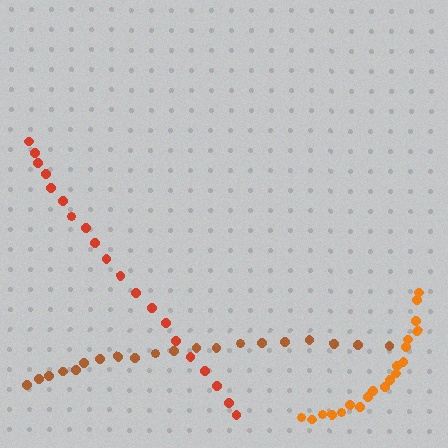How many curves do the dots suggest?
There are 3 distinct paths.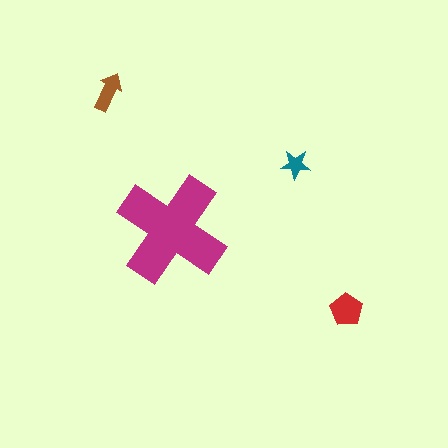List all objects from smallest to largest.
The teal star, the brown arrow, the red pentagon, the magenta cross.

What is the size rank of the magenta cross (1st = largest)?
1st.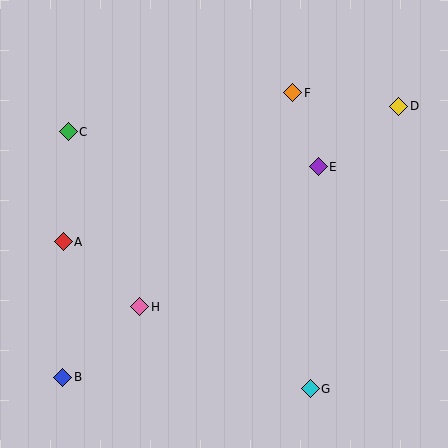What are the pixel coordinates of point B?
Point B is at (63, 377).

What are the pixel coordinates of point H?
Point H is at (140, 307).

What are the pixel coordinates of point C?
Point C is at (68, 132).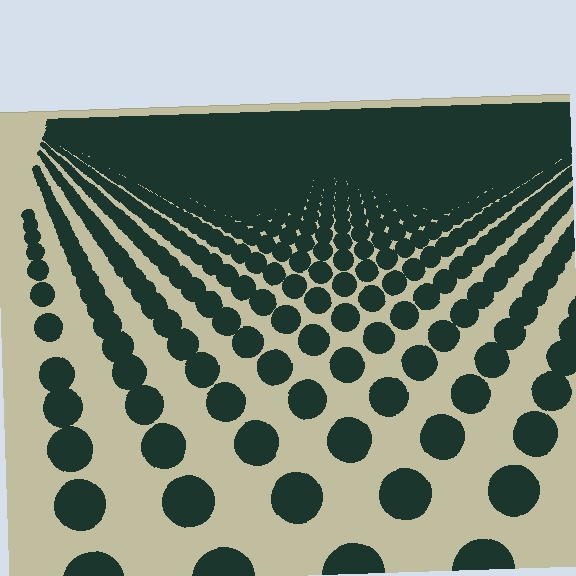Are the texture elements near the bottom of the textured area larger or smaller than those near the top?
Larger. Near the bottom, elements are closer to the viewer and appear at a bigger on-screen size.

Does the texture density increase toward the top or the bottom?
Density increases toward the top.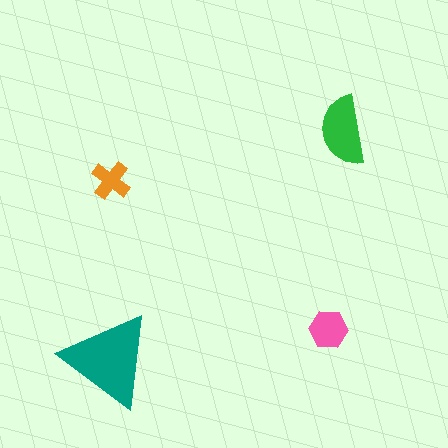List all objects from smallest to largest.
The orange cross, the pink hexagon, the green semicircle, the teal triangle.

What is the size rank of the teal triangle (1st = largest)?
1st.